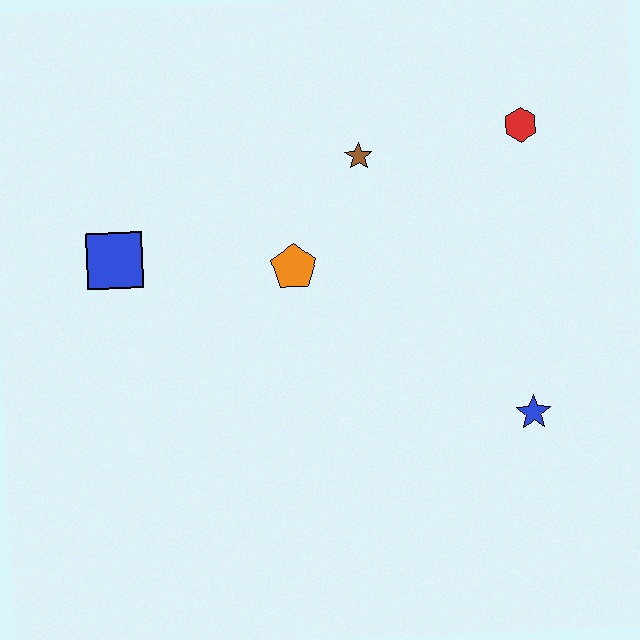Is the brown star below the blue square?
No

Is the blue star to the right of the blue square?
Yes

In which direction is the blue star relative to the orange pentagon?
The blue star is to the right of the orange pentagon.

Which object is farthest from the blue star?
The blue square is farthest from the blue star.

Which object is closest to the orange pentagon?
The brown star is closest to the orange pentagon.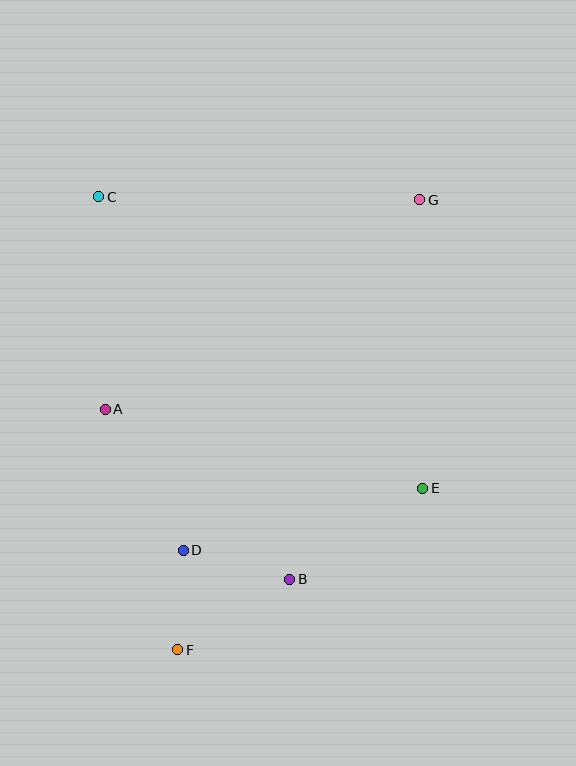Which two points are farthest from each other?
Points F and G are farthest from each other.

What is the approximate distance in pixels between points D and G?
The distance between D and G is approximately 423 pixels.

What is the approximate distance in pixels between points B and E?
The distance between B and E is approximately 161 pixels.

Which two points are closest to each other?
Points D and F are closest to each other.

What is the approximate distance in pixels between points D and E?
The distance between D and E is approximately 248 pixels.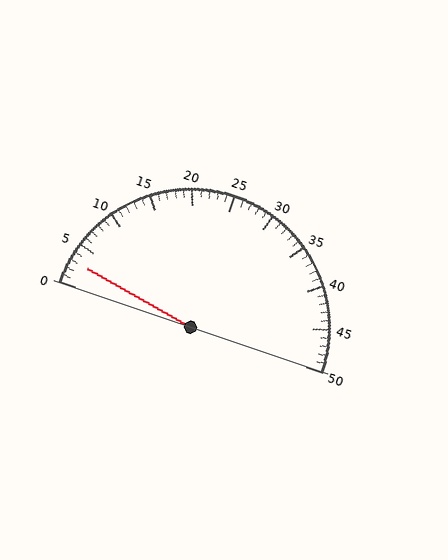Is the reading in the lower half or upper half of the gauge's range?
The reading is in the lower half of the range (0 to 50).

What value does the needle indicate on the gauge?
The needle indicates approximately 3.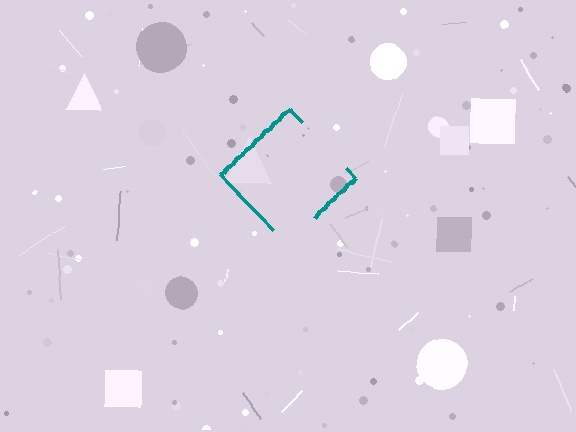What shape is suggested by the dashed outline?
The dashed outline suggests a diamond.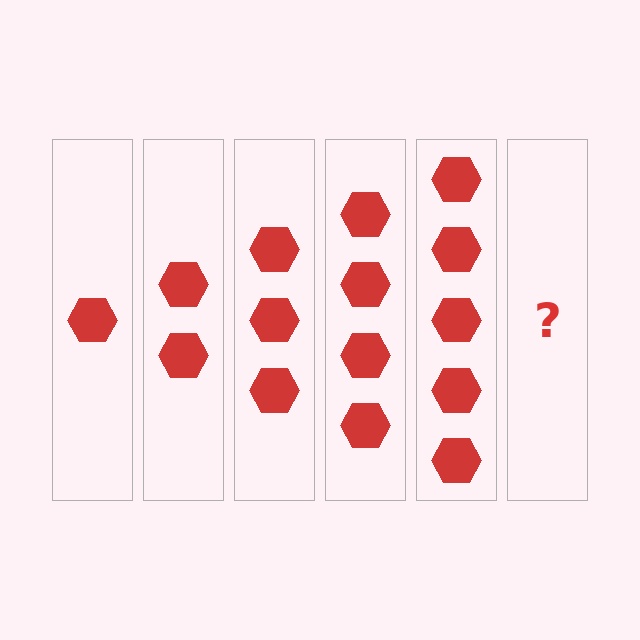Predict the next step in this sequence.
The next step is 6 hexagons.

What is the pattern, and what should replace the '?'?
The pattern is that each step adds one more hexagon. The '?' should be 6 hexagons.